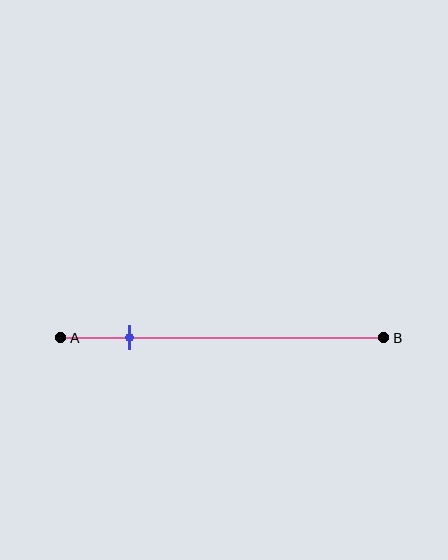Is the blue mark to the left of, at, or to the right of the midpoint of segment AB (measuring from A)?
The blue mark is to the left of the midpoint of segment AB.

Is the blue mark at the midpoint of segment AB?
No, the mark is at about 20% from A, not at the 50% midpoint.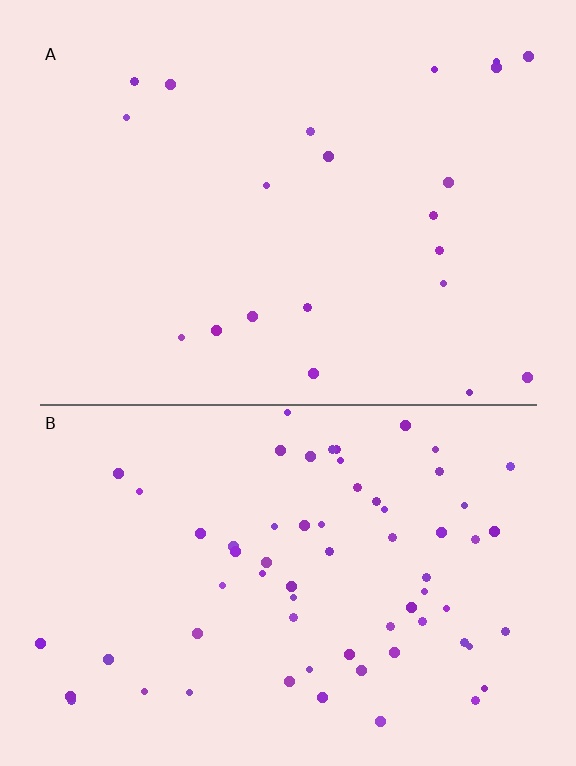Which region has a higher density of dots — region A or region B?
B (the bottom).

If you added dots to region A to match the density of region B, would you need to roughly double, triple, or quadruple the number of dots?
Approximately triple.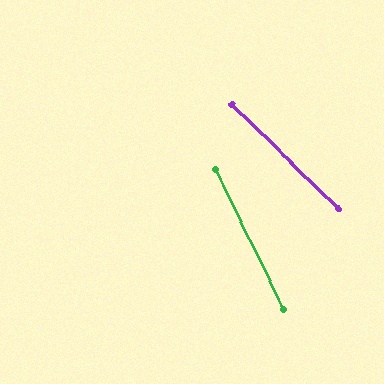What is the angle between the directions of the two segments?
Approximately 19 degrees.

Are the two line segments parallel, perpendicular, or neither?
Neither parallel nor perpendicular — they differ by about 19°.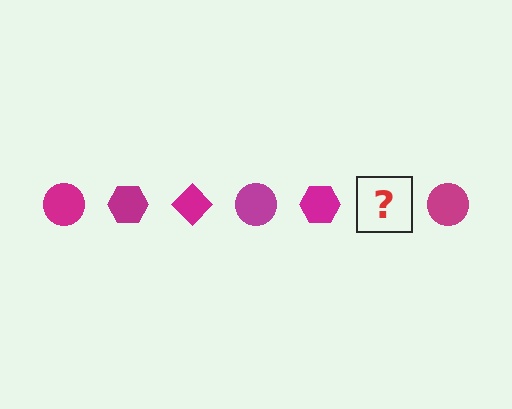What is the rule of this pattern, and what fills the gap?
The rule is that the pattern cycles through circle, hexagon, diamond shapes in magenta. The gap should be filled with a magenta diamond.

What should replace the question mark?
The question mark should be replaced with a magenta diamond.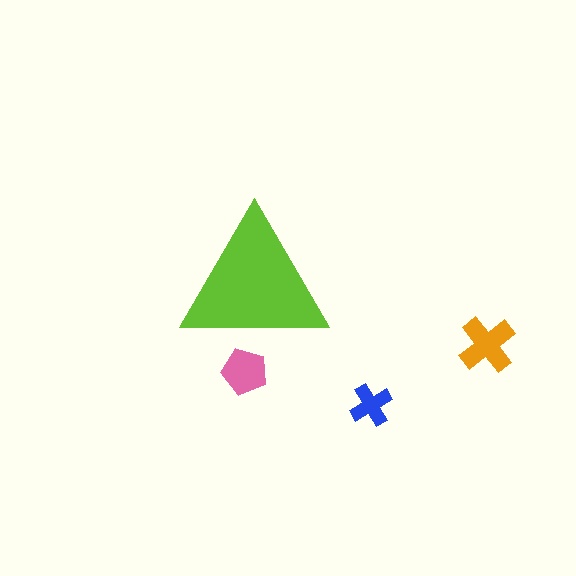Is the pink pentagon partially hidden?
Yes, the pink pentagon is partially hidden behind the lime triangle.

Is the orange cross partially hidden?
No, the orange cross is fully visible.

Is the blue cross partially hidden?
No, the blue cross is fully visible.